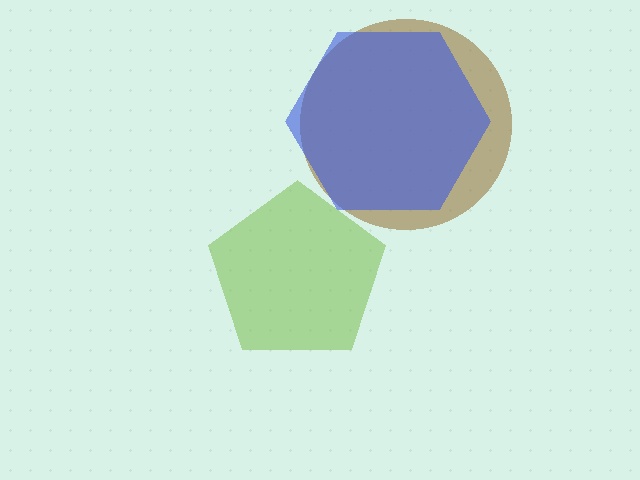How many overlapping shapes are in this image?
There are 3 overlapping shapes in the image.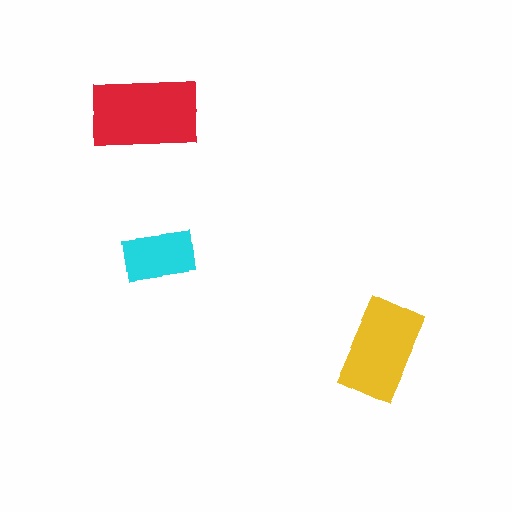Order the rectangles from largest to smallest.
the red one, the yellow one, the cyan one.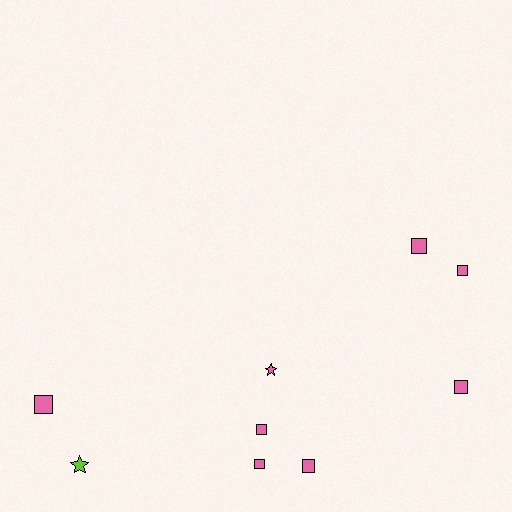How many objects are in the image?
There are 9 objects.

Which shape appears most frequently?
Square, with 7 objects.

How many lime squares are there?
There are no lime squares.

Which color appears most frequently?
Pink, with 8 objects.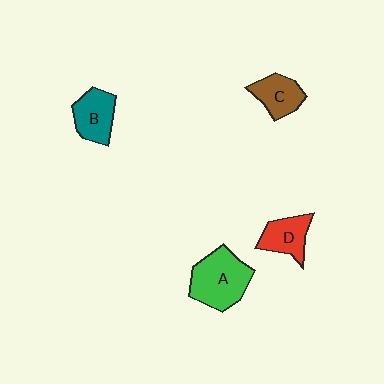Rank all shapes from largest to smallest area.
From largest to smallest: A (green), B (teal), D (red), C (brown).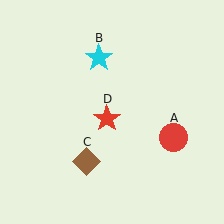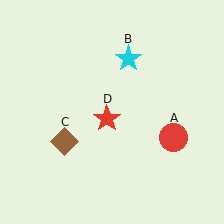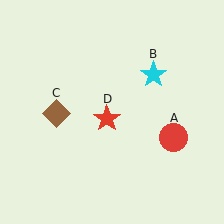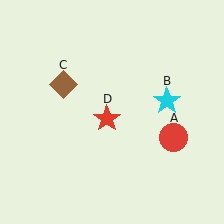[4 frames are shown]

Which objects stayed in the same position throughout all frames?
Red circle (object A) and red star (object D) remained stationary.